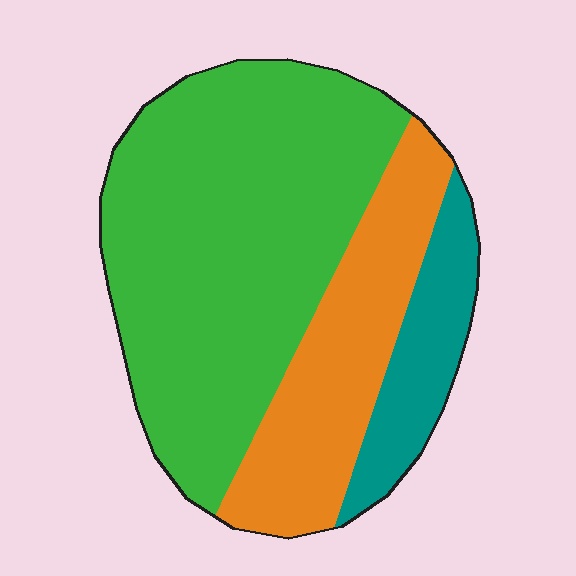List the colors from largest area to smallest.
From largest to smallest: green, orange, teal.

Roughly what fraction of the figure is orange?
Orange covers 26% of the figure.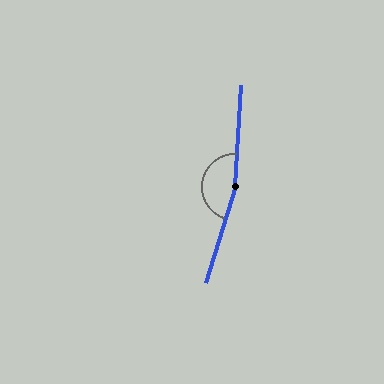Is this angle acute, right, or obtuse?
It is obtuse.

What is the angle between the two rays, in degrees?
Approximately 166 degrees.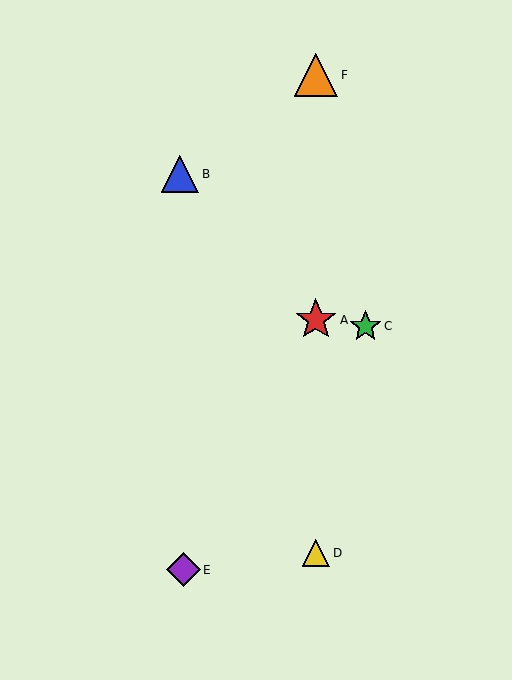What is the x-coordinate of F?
Object F is at x≈316.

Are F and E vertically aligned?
No, F is at x≈316 and E is at x≈183.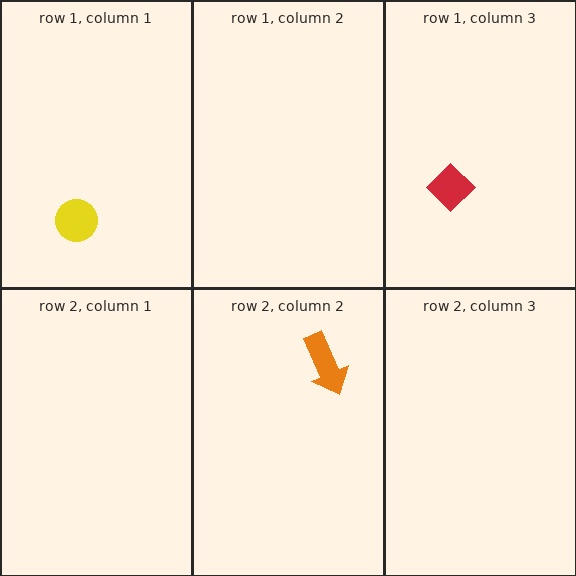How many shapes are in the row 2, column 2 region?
1.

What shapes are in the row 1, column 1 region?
The yellow circle.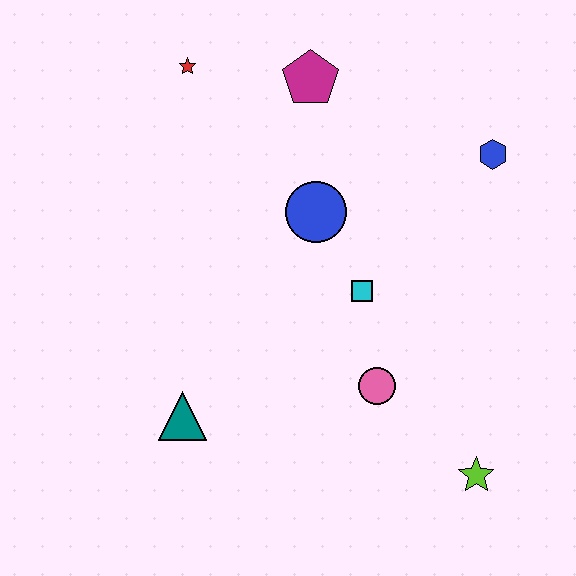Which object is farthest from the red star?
The lime star is farthest from the red star.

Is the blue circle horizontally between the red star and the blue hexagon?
Yes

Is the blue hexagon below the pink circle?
No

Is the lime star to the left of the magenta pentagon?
No